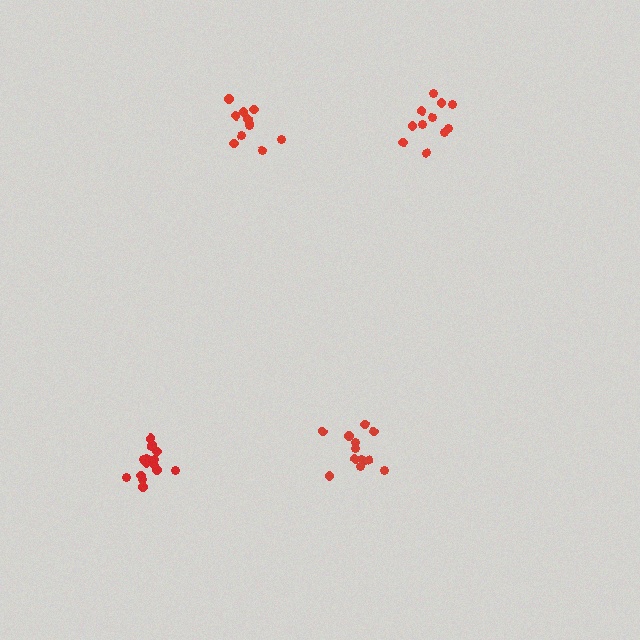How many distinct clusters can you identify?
There are 4 distinct clusters.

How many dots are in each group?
Group 1: 13 dots, Group 2: 11 dots, Group 3: 15 dots, Group 4: 11 dots (50 total).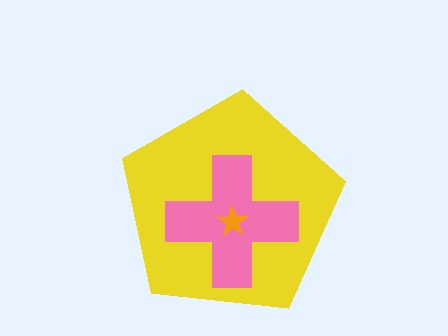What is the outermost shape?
The yellow pentagon.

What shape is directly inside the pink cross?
The orange star.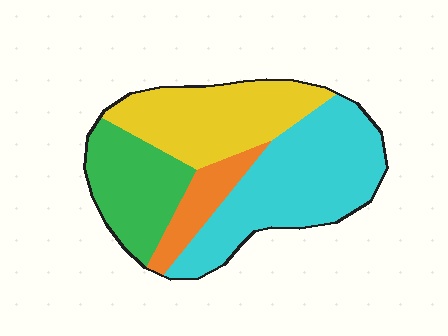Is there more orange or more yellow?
Yellow.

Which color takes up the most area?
Cyan, at roughly 40%.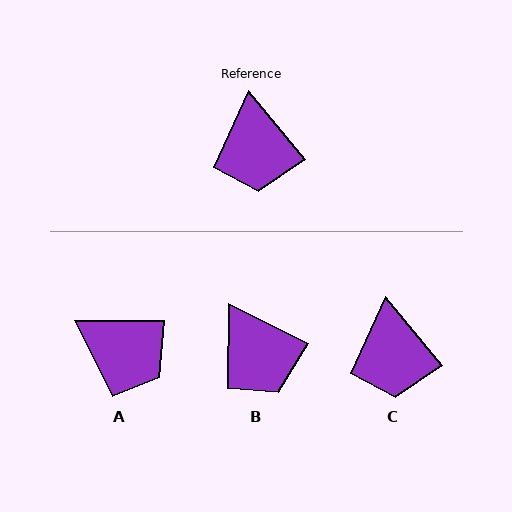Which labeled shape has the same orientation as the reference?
C.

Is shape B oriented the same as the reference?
No, it is off by about 24 degrees.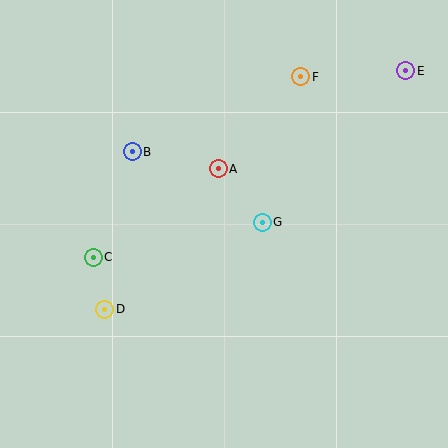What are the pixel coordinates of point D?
Point D is at (105, 309).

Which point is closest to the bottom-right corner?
Point G is closest to the bottom-right corner.